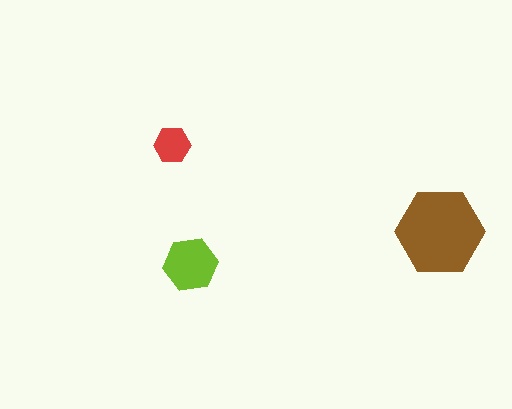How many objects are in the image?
There are 3 objects in the image.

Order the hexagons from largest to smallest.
the brown one, the lime one, the red one.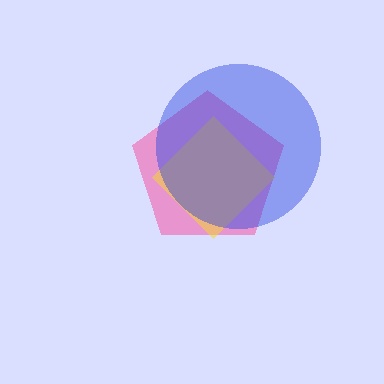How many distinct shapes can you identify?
There are 3 distinct shapes: a pink pentagon, a yellow diamond, a blue circle.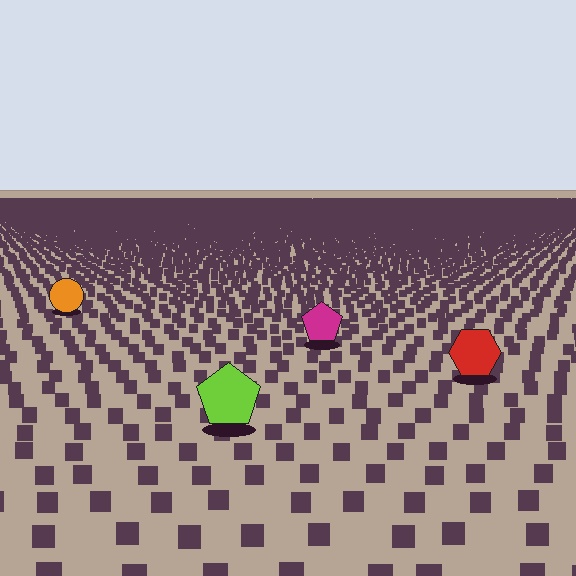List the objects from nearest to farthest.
From nearest to farthest: the lime pentagon, the red hexagon, the magenta pentagon, the orange circle.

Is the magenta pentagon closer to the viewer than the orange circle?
Yes. The magenta pentagon is closer — you can tell from the texture gradient: the ground texture is coarser near it.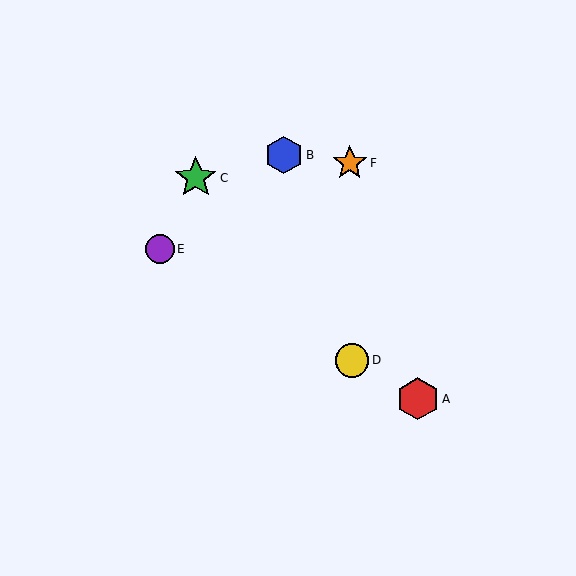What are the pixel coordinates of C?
Object C is at (196, 178).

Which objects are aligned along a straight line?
Objects A, D, E are aligned along a straight line.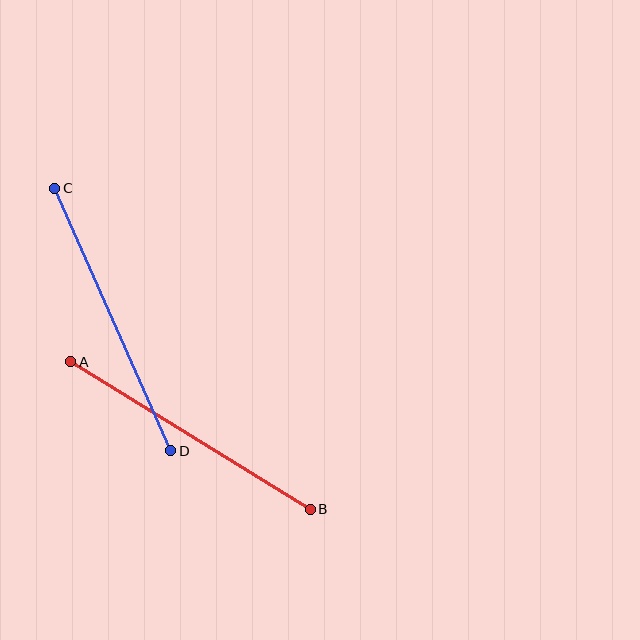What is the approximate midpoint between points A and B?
The midpoint is at approximately (190, 436) pixels.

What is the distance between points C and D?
The distance is approximately 287 pixels.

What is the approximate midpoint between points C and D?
The midpoint is at approximately (113, 319) pixels.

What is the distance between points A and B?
The distance is approximately 281 pixels.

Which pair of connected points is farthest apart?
Points C and D are farthest apart.